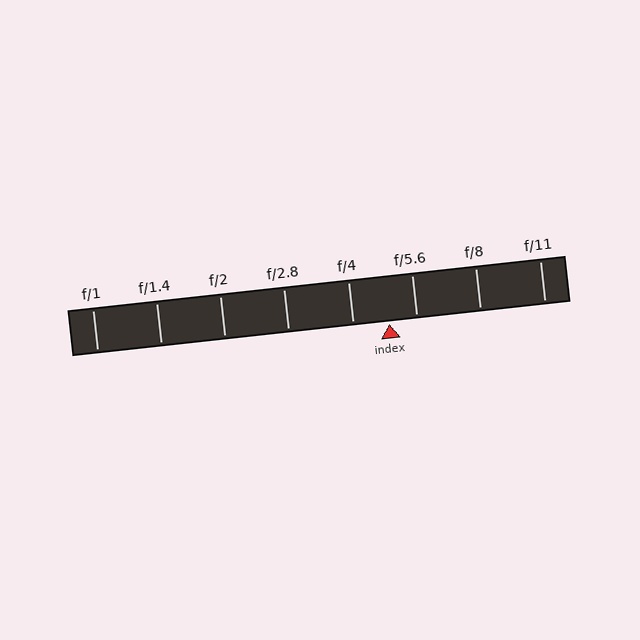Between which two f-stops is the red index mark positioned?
The index mark is between f/4 and f/5.6.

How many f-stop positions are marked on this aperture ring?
There are 8 f-stop positions marked.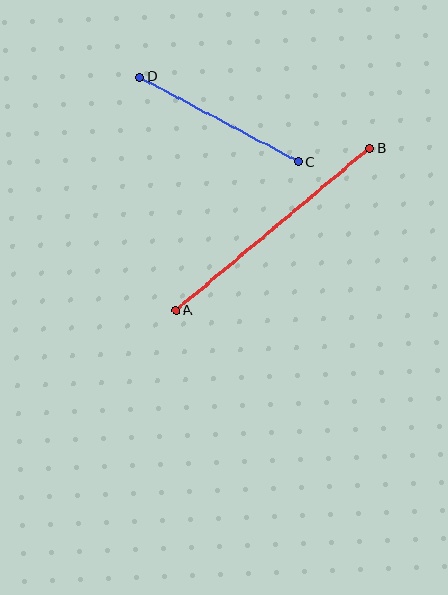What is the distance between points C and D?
The distance is approximately 180 pixels.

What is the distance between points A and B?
The distance is approximately 252 pixels.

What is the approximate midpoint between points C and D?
The midpoint is at approximately (219, 120) pixels.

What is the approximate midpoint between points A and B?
The midpoint is at approximately (272, 229) pixels.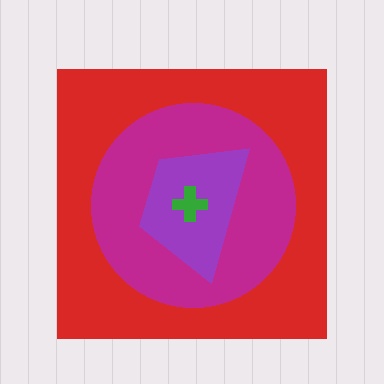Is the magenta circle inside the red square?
Yes.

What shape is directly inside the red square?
The magenta circle.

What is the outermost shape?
The red square.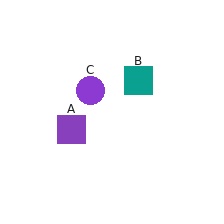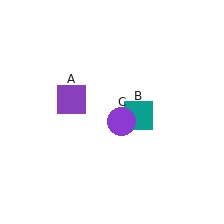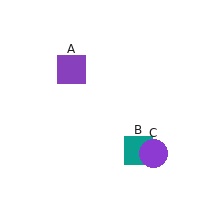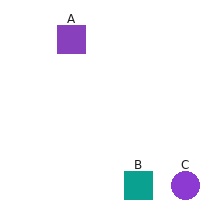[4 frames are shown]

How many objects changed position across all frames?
3 objects changed position: purple square (object A), teal square (object B), purple circle (object C).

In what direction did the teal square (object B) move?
The teal square (object B) moved down.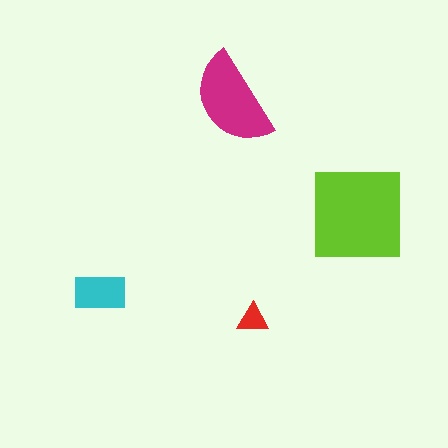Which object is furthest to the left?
The cyan rectangle is leftmost.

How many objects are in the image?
There are 4 objects in the image.